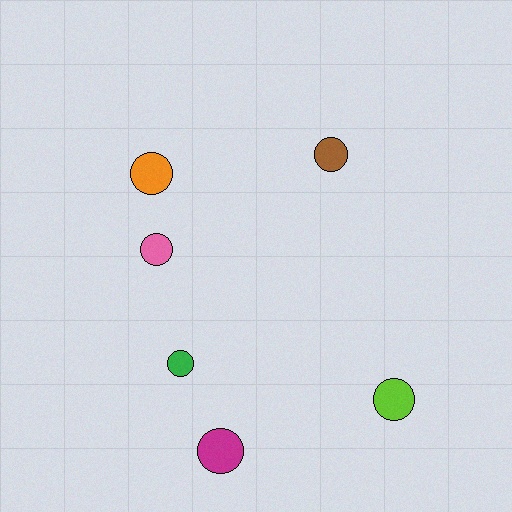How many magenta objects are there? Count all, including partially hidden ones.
There is 1 magenta object.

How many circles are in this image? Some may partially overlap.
There are 6 circles.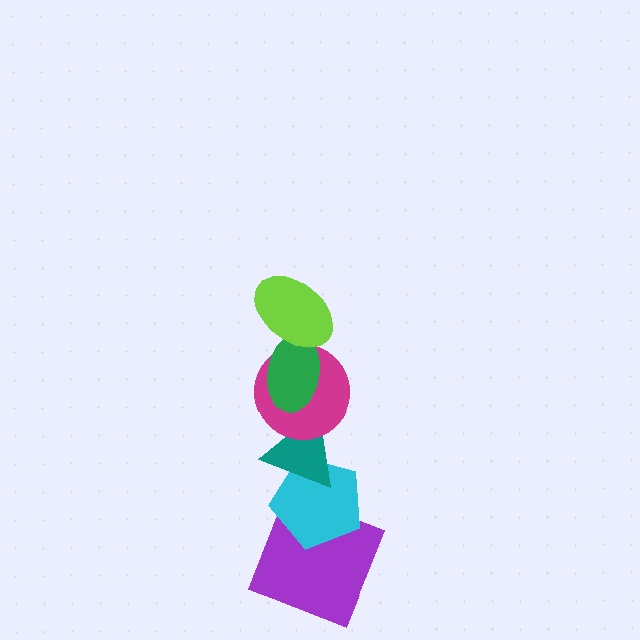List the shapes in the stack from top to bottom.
From top to bottom: the lime ellipse, the green ellipse, the magenta circle, the teal triangle, the cyan pentagon, the purple square.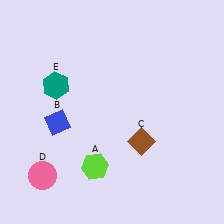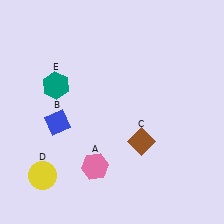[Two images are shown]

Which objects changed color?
A changed from lime to pink. D changed from pink to yellow.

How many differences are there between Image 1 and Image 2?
There are 2 differences between the two images.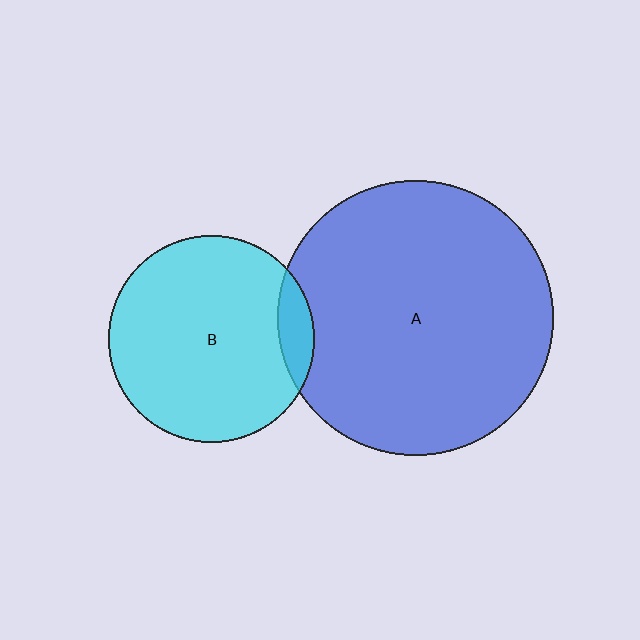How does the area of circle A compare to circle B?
Approximately 1.8 times.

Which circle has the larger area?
Circle A (blue).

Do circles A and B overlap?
Yes.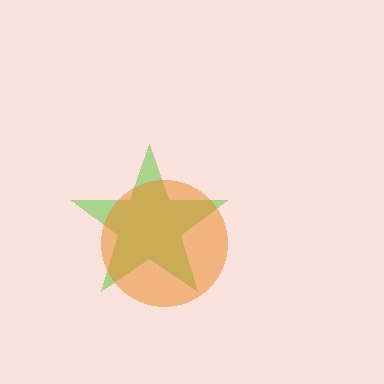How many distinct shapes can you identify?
There are 2 distinct shapes: a lime star, an orange circle.